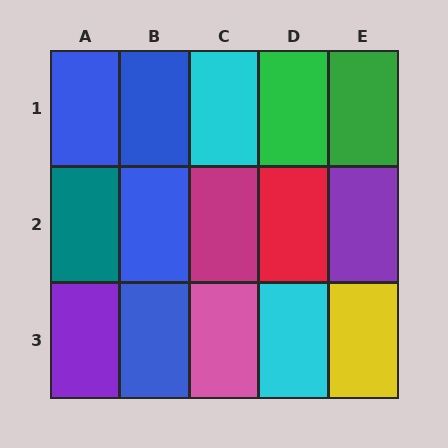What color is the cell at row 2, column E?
Purple.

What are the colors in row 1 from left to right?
Blue, blue, cyan, green, green.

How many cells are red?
1 cell is red.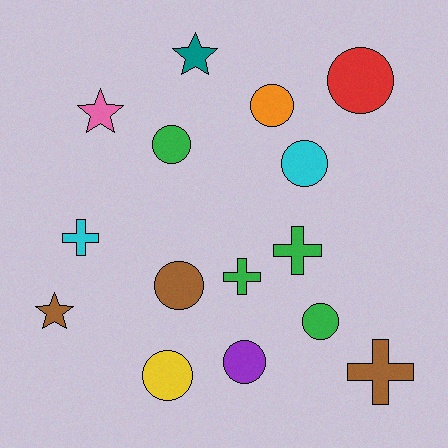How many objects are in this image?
There are 15 objects.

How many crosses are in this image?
There are 4 crosses.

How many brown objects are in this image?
There are 3 brown objects.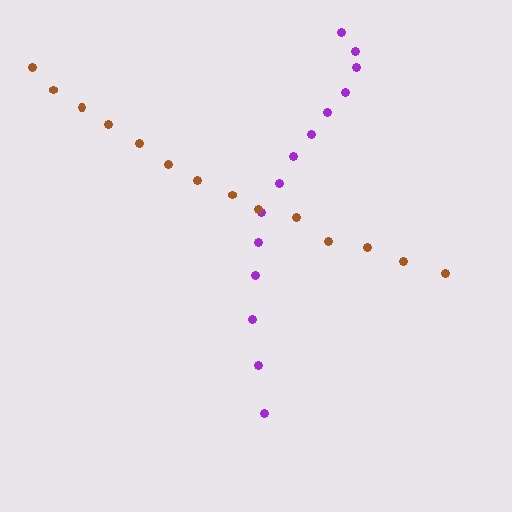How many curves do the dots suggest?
There are 2 distinct paths.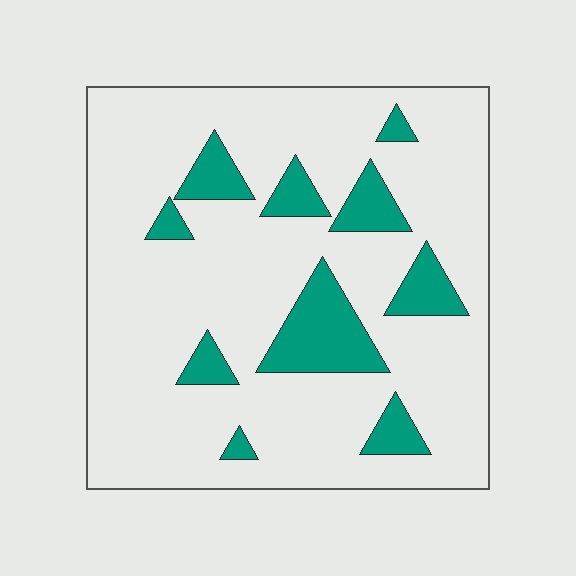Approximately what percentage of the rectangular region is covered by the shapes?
Approximately 15%.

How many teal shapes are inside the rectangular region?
10.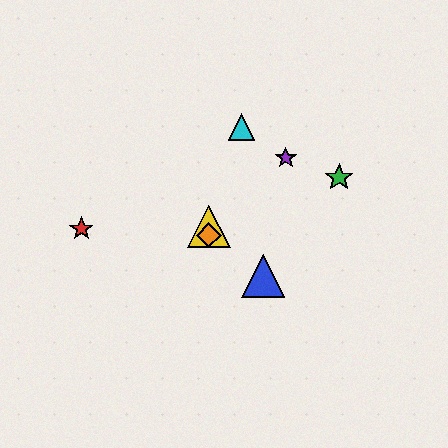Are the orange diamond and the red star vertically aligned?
No, the orange diamond is at x≈209 and the red star is at x≈81.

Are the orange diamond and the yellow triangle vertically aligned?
Yes, both are at x≈209.